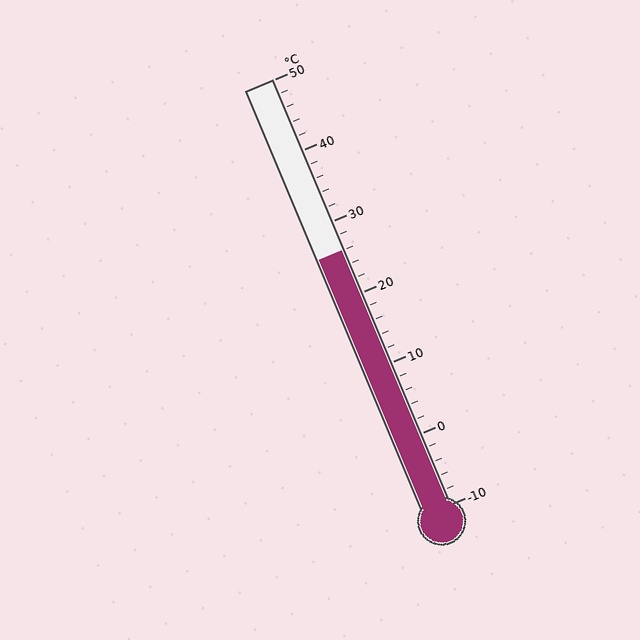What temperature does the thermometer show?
The thermometer shows approximately 26°C.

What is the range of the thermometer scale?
The thermometer scale ranges from -10°C to 50°C.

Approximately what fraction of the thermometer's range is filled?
The thermometer is filled to approximately 60% of its range.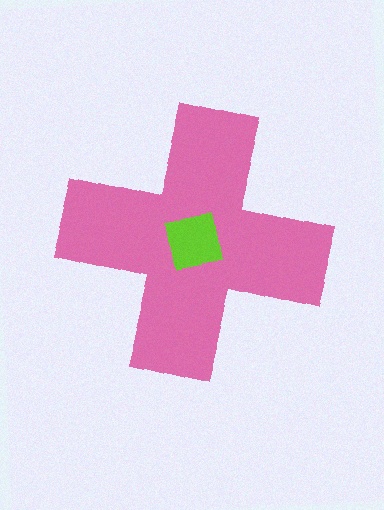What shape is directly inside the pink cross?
The lime square.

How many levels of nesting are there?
2.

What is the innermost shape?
The lime square.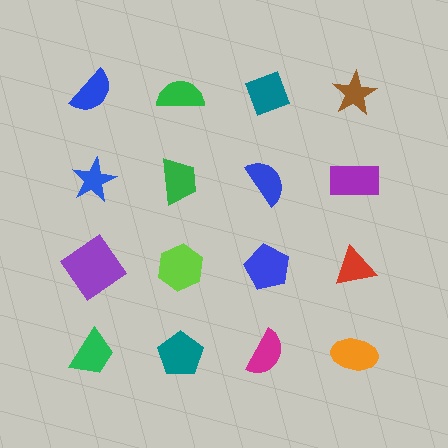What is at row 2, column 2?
A green trapezoid.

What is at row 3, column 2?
A lime hexagon.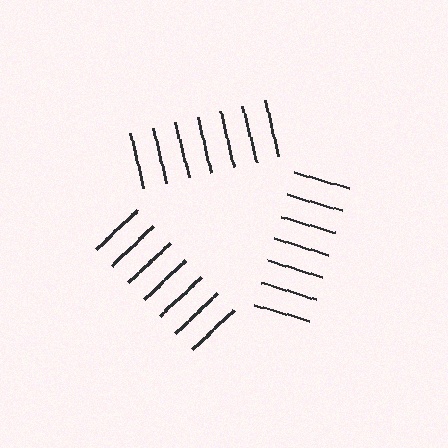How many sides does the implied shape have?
3 sides — the line-ends trace a triangle.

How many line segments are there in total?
21 — 7 along each of the 3 edges.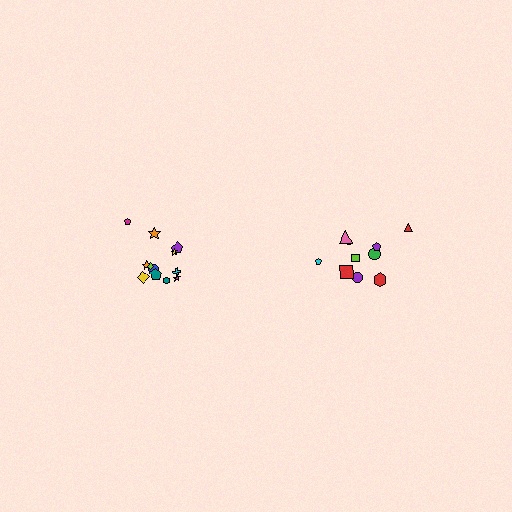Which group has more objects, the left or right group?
The left group.